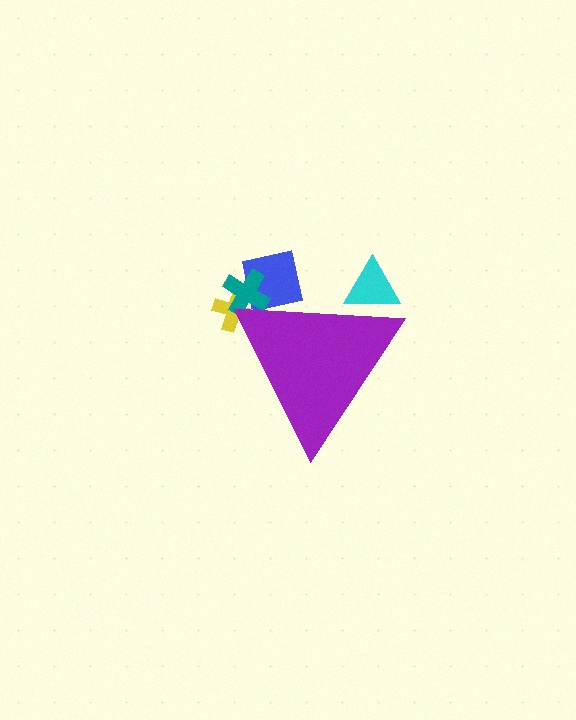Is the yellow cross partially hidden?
Yes, the yellow cross is partially hidden behind the purple triangle.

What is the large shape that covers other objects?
A purple triangle.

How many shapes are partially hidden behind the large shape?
4 shapes are partially hidden.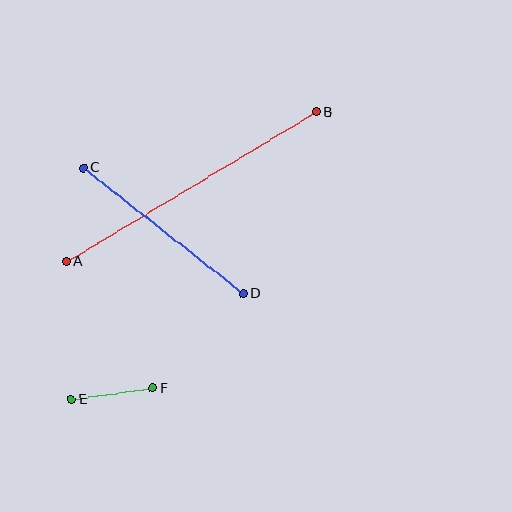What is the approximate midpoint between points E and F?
The midpoint is at approximately (112, 394) pixels.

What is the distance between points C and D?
The distance is approximately 204 pixels.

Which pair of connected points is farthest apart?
Points A and B are farthest apart.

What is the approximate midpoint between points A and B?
The midpoint is at approximately (192, 187) pixels.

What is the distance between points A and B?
The distance is approximately 291 pixels.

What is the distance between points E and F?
The distance is approximately 83 pixels.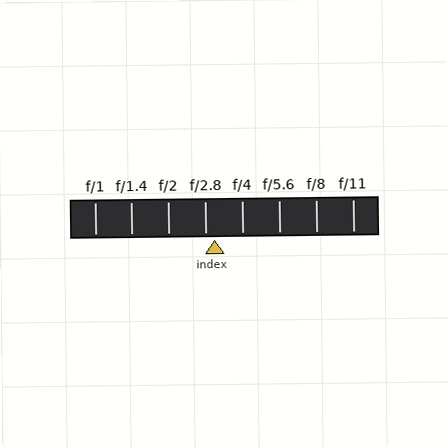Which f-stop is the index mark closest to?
The index mark is closest to f/2.8.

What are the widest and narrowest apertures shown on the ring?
The widest aperture shown is f/1 and the narrowest is f/11.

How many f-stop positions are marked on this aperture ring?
There are 8 f-stop positions marked.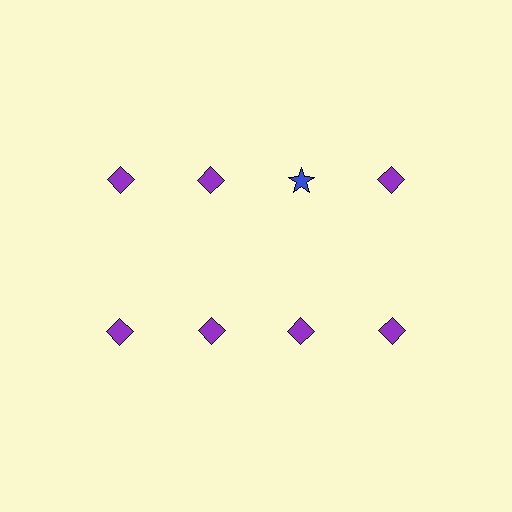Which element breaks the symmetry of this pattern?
The blue star in the top row, center column breaks the symmetry. All other shapes are purple diamonds.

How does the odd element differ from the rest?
It differs in both color (blue instead of purple) and shape (star instead of diamond).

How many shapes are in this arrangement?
There are 8 shapes arranged in a grid pattern.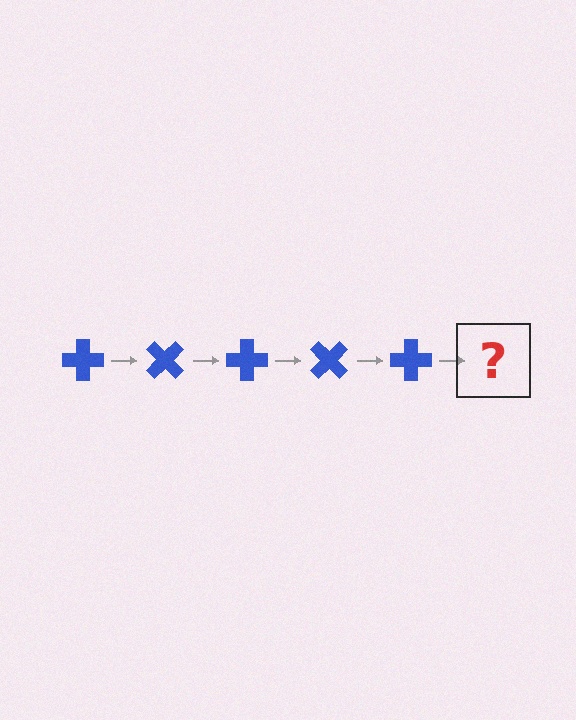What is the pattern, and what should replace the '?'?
The pattern is that the cross rotates 45 degrees each step. The '?' should be a blue cross rotated 225 degrees.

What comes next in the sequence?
The next element should be a blue cross rotated 225 degrees.